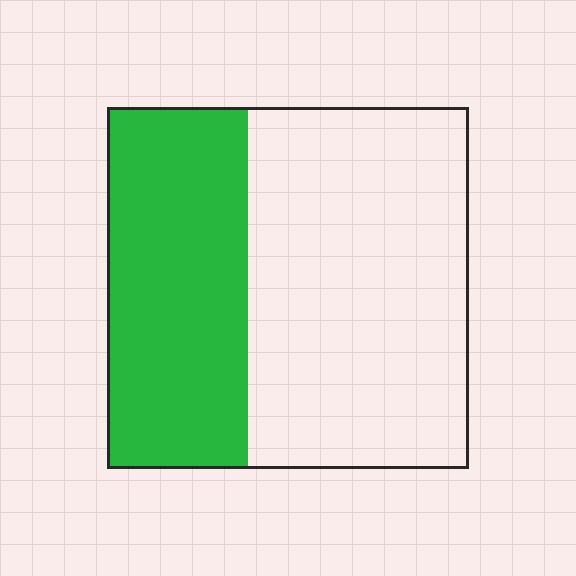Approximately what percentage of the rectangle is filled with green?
Approximately 40%.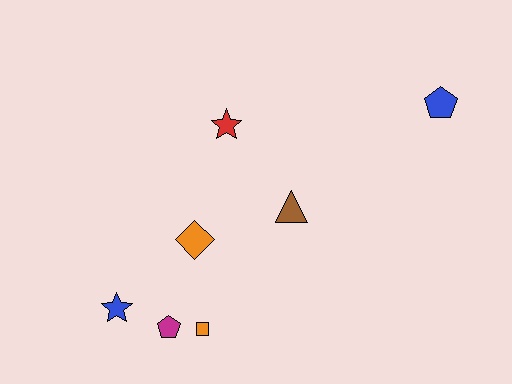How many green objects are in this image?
There are no green objects.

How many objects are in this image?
There are 7 objects.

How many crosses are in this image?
There are no crosses.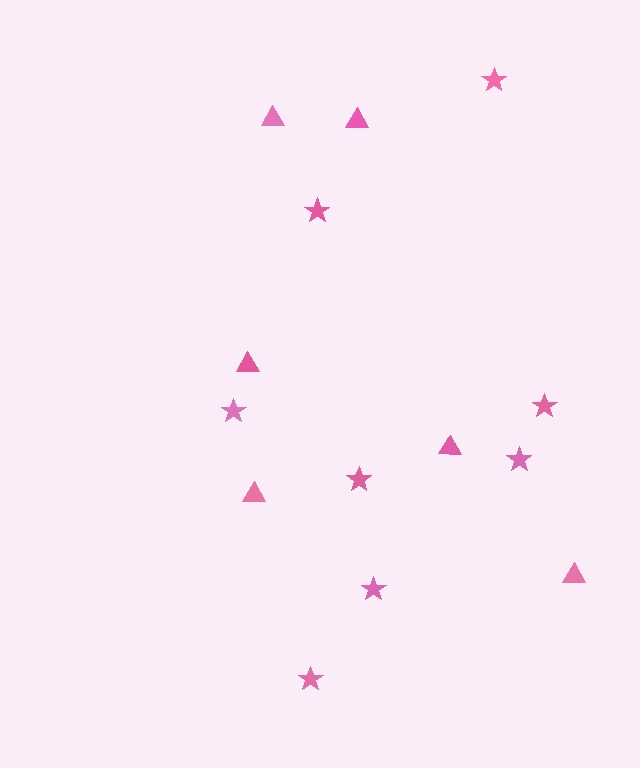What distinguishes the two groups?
There are 2 groups: one group of stars (8) and one group of triangles (6).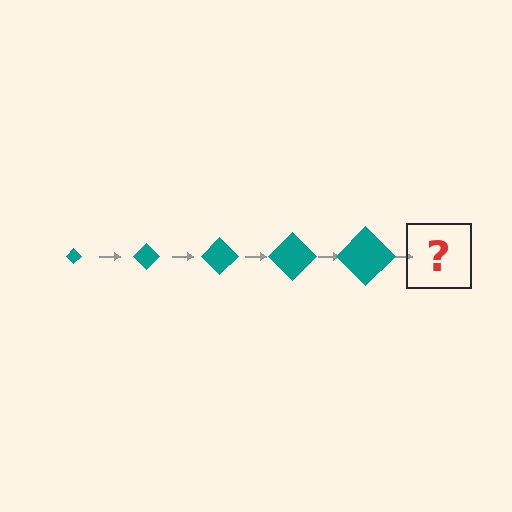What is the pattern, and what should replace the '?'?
The pattern is that the diamond gets progressively larger each step. The '?' should be a teal diamond, larger than the previous one.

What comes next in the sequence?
The next element should be a teal diamond, larger than the previous one.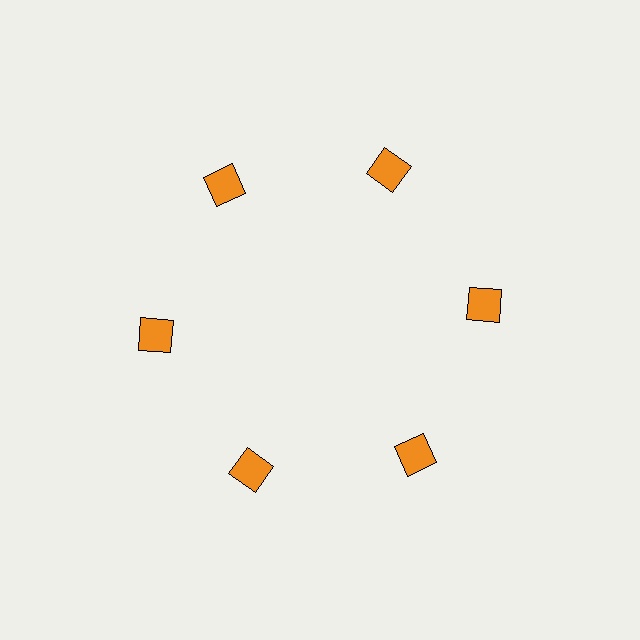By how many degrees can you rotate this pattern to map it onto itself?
The pattern maps onto itself every 60 degrees of rotation.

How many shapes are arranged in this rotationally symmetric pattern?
There are 6 shapes, arranged in 6 groups of 1.